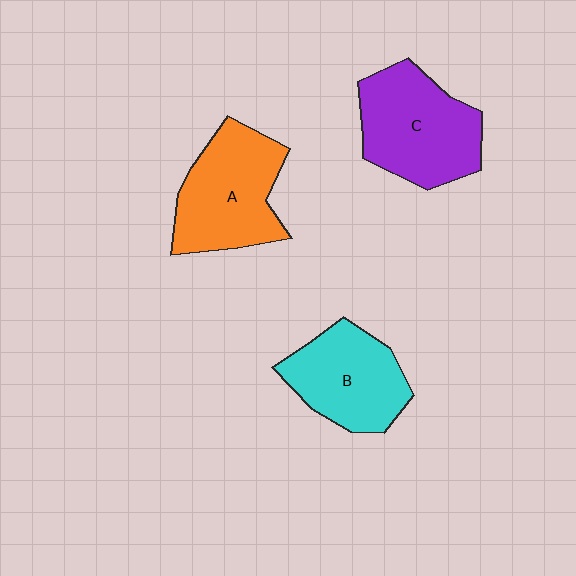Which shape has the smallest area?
Shape B (cyan).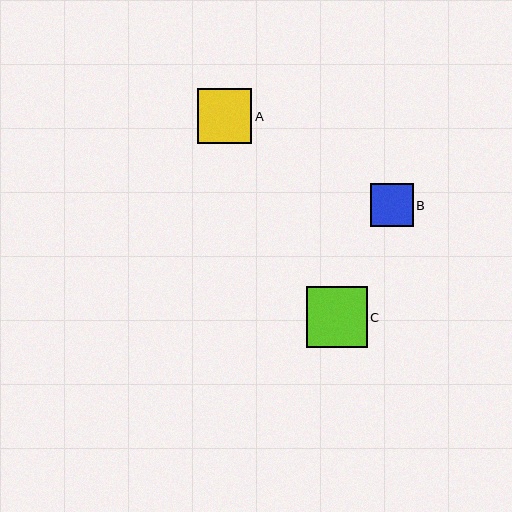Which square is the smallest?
Square B is the smallest with a size of approximately 43 pixels.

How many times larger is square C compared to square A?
Square C is approximately 1.1 times the size of square A.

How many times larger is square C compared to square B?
Square C is approximately 1.4 times the size of square B.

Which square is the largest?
Square C is the largest with a size of approximately 61 pixels.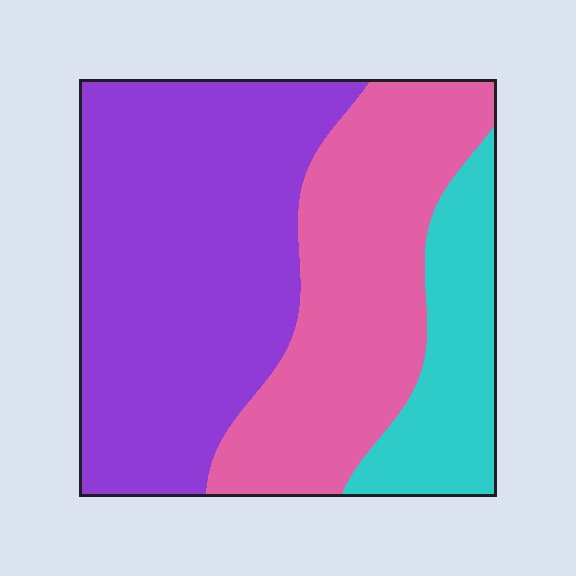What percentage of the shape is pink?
Pink takes up about one third (1/3) of the shape.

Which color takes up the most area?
Purple, at roughly 50%.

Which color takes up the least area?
Cyan, at roughly 15%.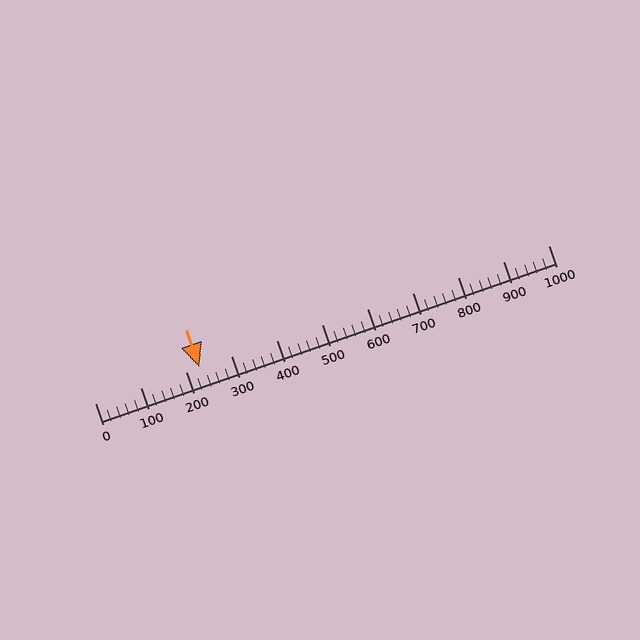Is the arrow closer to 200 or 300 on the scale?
The arrow is closer to 200.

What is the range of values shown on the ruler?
The ruler shows values from 0 to 1000.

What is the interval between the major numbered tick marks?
The major tick marks are spaced 100 units apart.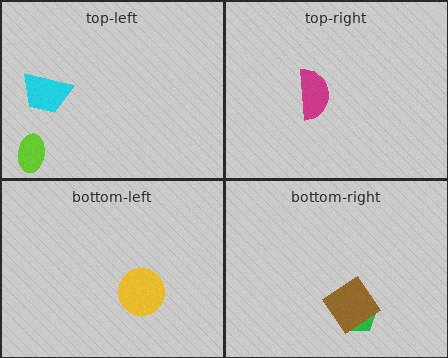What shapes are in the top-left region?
The lime ellipse, the cyan trapezoid.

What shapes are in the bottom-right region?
The green pentagon, the brown diamond.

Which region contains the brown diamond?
The bottom-right region.